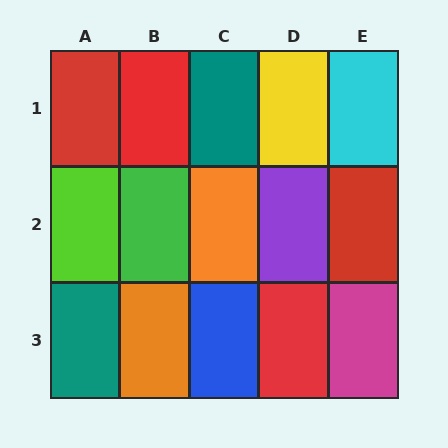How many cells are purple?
1 cell is purple.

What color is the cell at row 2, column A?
Lime.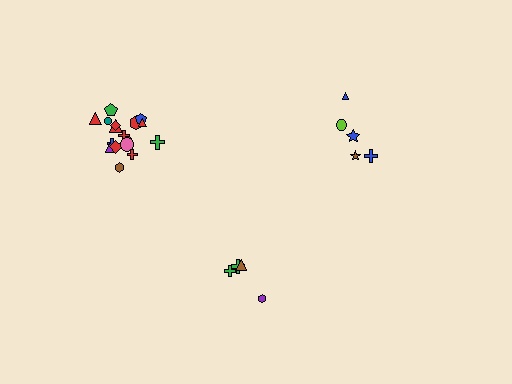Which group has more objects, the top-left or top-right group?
The top-left group.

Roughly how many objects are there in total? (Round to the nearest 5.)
Roughly 25 objects in total.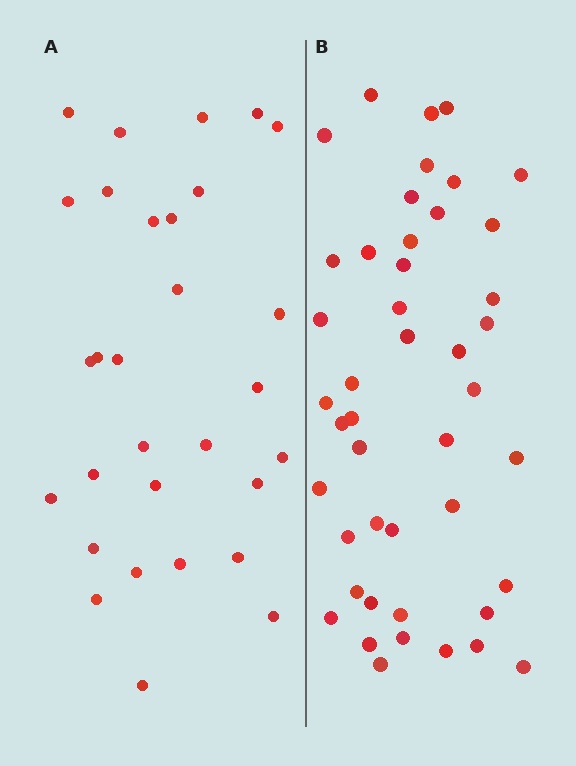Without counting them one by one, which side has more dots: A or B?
Region B (the right region) has more dots.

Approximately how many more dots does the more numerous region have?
Region B has approximately 15 more dots than region A.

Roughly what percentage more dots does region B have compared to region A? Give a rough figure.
About 50% more.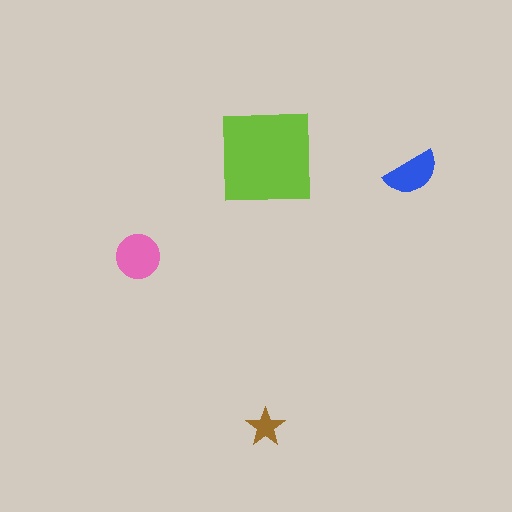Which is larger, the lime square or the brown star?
The lime square.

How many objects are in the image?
There are 4 objects in the image.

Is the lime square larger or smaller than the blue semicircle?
Larger.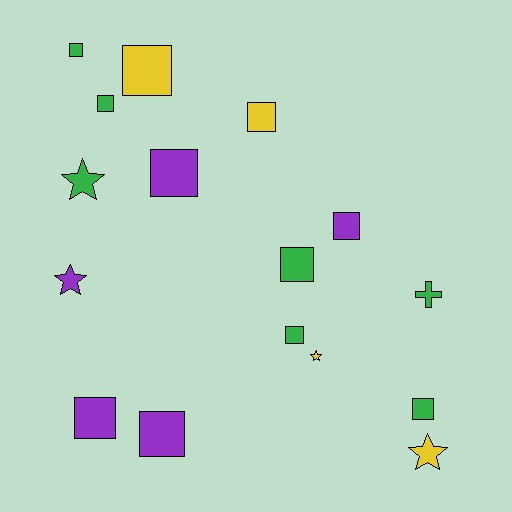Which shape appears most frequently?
Square, with 11 objects.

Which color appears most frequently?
Green, with 7 objects.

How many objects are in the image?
There are 16 objects.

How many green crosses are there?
There is 1 green cross.